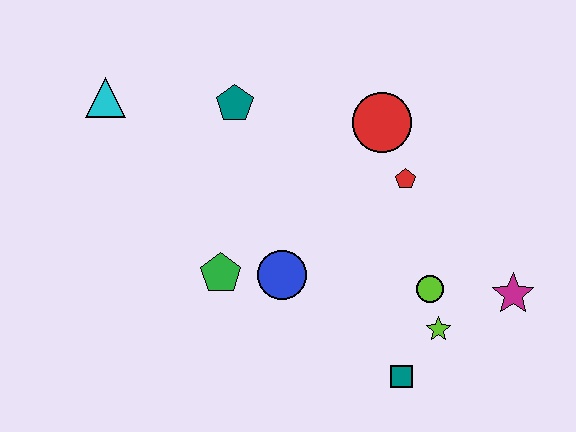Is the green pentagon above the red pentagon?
No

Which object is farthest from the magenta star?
The cyan triangle is farthest from the magenta star.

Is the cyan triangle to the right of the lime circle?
No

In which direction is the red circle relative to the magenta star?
The red circle is above the magenta star.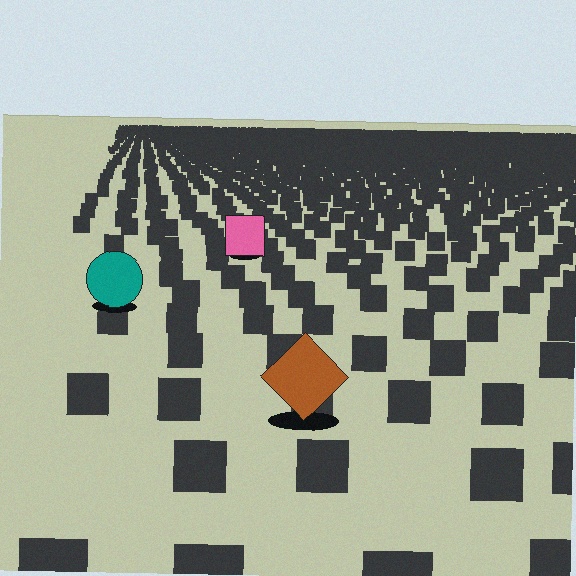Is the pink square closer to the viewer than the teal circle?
No. The teal circle is closer — you can tell from the texture gradient: the ground texture is coarser near it.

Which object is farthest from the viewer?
The pink square is farthest from the viewer. It appears smaller and the ground texture around it is denser.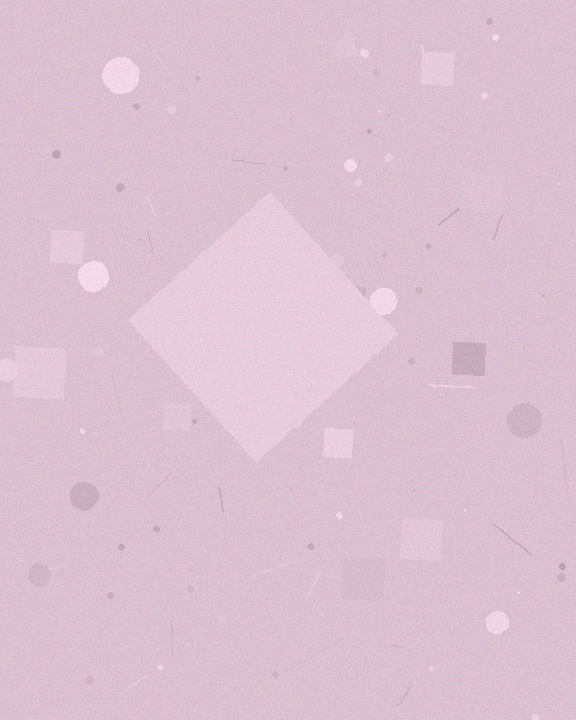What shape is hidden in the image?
A diamond is hidden in the image.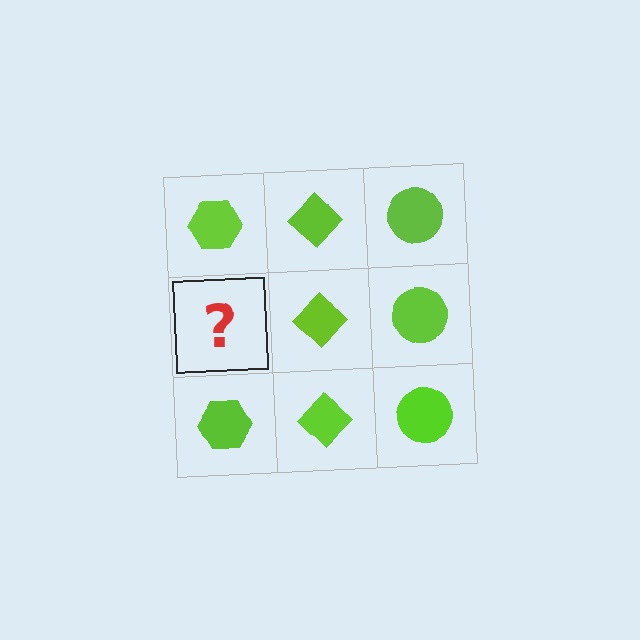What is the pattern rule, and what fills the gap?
The rule is that each column has a consistent shape. The gap should be filled with a lime hexagon.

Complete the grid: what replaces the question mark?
The question mark should be replaced with a lime hexagon.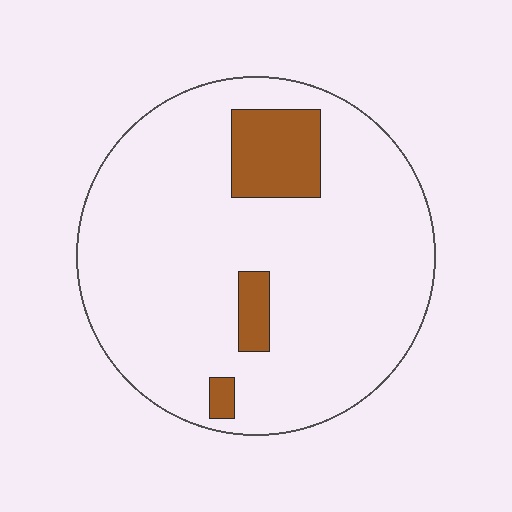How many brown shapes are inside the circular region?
3.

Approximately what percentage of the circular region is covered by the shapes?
Approximately 10%.